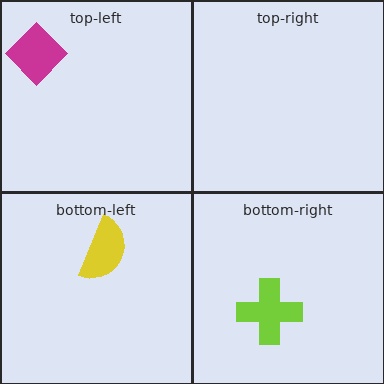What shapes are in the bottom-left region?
The yellow semicircle.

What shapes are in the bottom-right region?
The lime cross.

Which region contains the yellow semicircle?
The bottom-left region.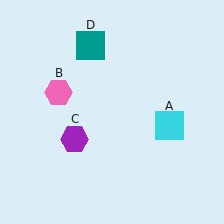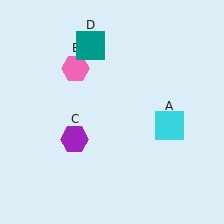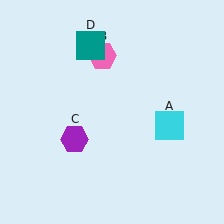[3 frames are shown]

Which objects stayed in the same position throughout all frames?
Cyan square (object A) and purple hexagon (object C) and teal square (object D) remained stationary.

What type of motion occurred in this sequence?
The pink hexagon (object B) rotated clockwise around the center of the scene.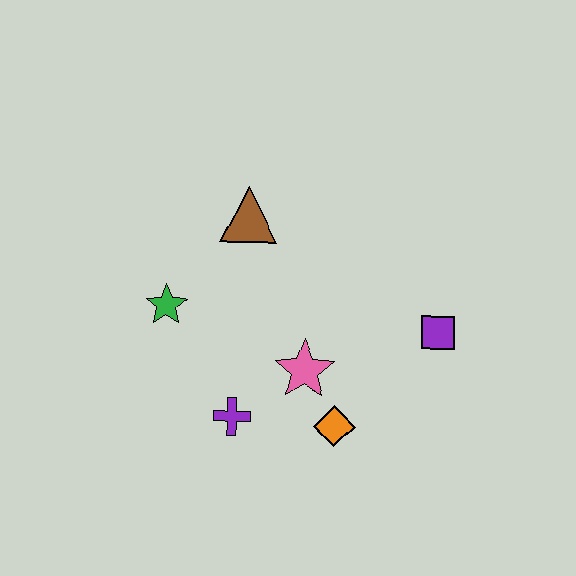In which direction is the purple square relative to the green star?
The purple square is to the right of the green star.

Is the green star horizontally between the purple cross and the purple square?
No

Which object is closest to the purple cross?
The pink star is closest to the purple cross.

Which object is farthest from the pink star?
The brown triangle is farthest from the pink star.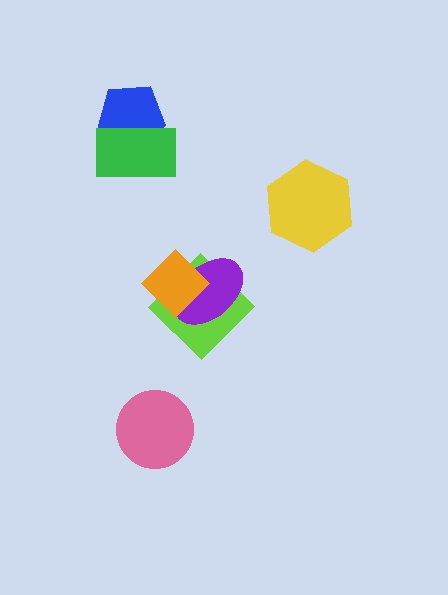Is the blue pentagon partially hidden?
Yes, it is partially covered by another shape.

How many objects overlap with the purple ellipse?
2 objects overlap with the purple ellipse.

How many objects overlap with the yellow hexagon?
0 objects overlap with the yellow hexagon.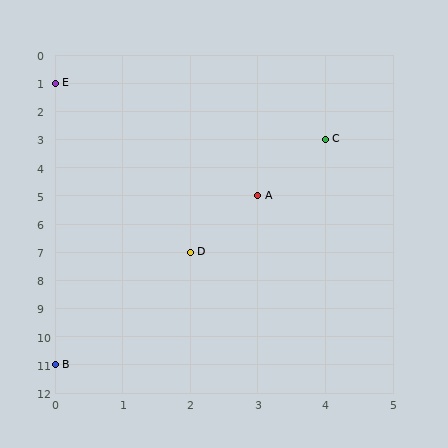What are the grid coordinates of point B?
Point B is at grid coordinates (0, 11).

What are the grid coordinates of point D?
Point D is at grid coordinates (2, 7).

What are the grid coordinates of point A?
Point A is at grid coordinates (3, 5).